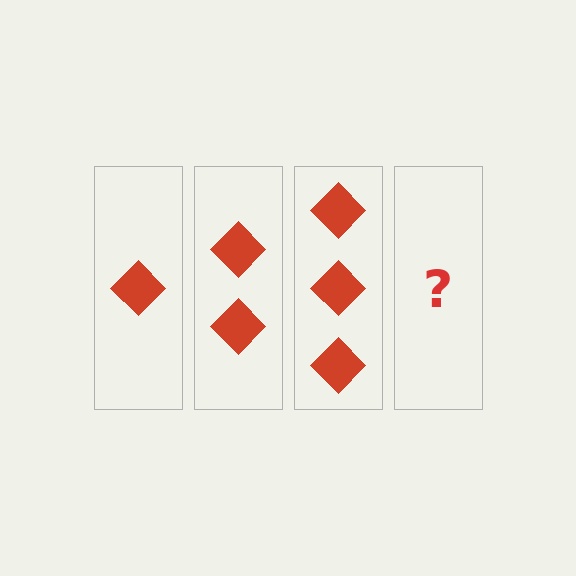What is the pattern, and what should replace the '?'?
The pattern is that each step adds one more diamond. The '?' should be 4 diamonds.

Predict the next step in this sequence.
The next step is 4 diamonds.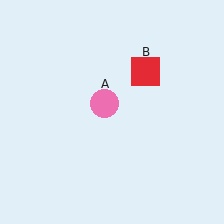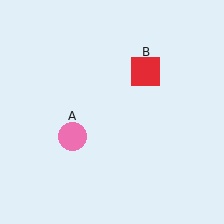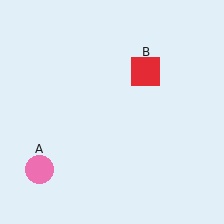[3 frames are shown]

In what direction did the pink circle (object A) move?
The pink circle (object A) moved down and to the left.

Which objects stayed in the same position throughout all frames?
Red square (object B) remained stationary.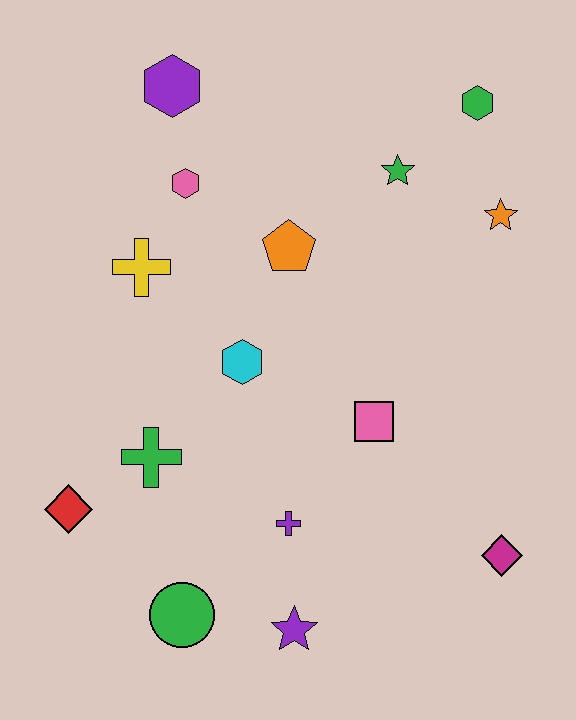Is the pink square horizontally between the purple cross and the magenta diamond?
Yes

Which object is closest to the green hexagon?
The green star is closest to the green hexagon.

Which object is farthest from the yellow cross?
The magenta diamond is farthest from the yellow cross.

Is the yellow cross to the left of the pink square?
Yes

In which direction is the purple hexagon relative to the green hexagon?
The purple hexagon is to the left of the green hexagon.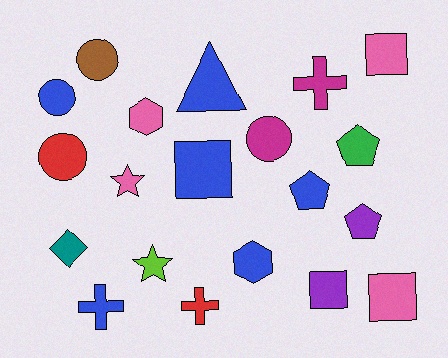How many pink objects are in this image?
There are 4 pink objects.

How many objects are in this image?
There are 20 objects.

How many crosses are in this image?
There are 3 crosses.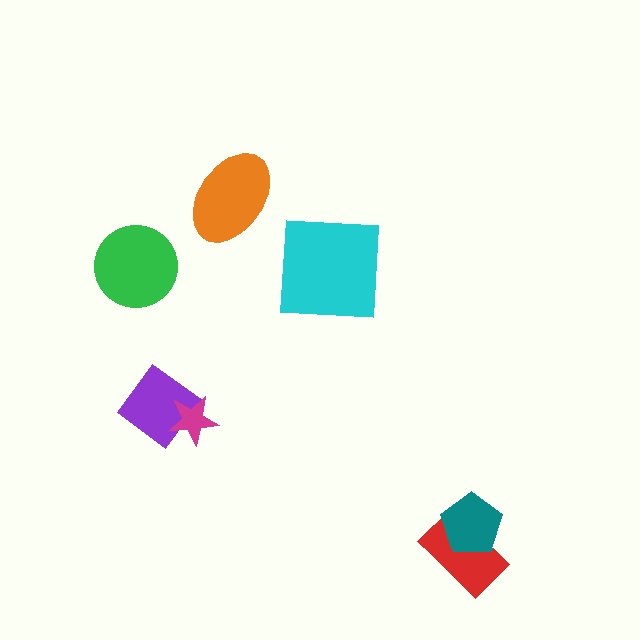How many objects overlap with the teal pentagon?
1 object overlaps with the teal pentagon.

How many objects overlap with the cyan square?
0 objects overlap with the cyan square.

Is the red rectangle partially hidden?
Yes, it is partially covered by another shape.